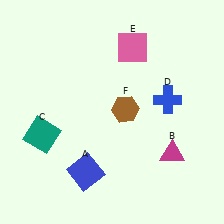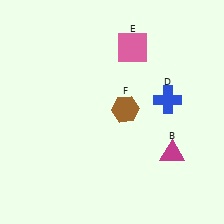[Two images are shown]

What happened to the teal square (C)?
The teal square (C) was removed in Image 2. It was in the bottom-left area of Image 1.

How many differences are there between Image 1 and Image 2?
There are 2 differences between the two images.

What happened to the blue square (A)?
The blue square (A) was removed in Image 2. It was in the bottom-left area of Image 1.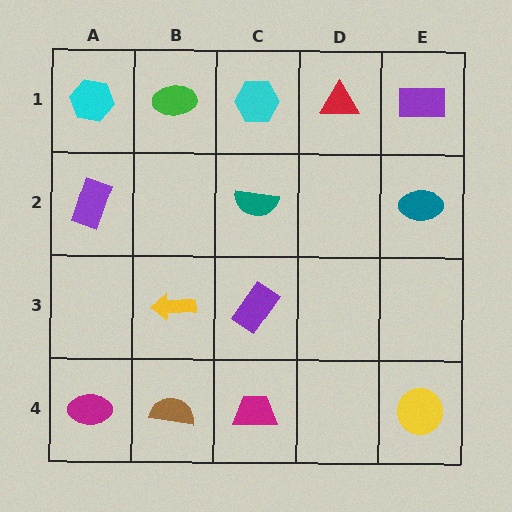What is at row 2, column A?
A purple rectangle.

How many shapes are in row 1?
5 shapes.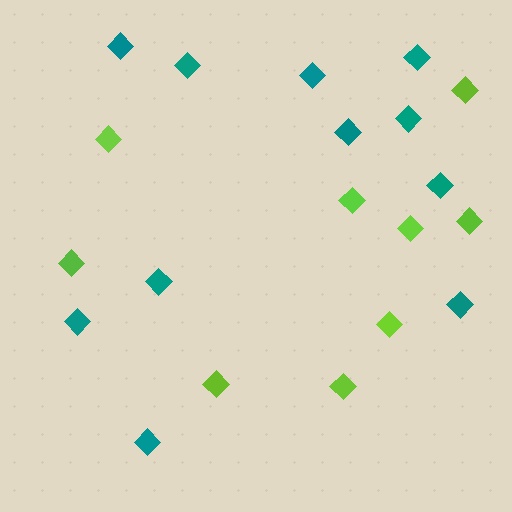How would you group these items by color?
There are 2 groups: one group of teal diamonds (11) and one group of lime diamonds (9).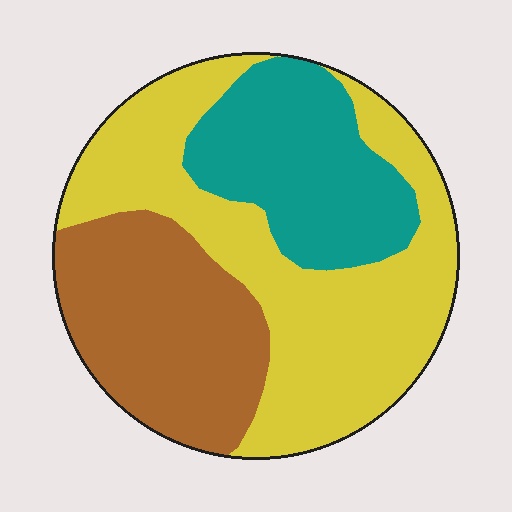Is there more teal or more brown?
Brown.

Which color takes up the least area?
Teal, at roughly 25%.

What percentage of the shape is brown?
Brown covers 29% of the shape.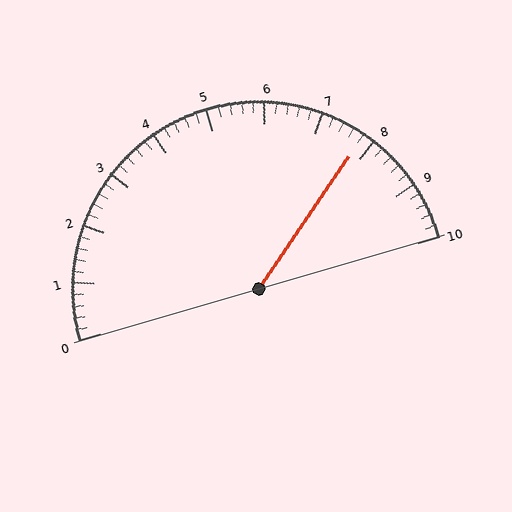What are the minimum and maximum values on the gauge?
The gauge ranges from 0 to 10.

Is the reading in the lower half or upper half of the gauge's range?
The reading is in the upper half of the range (0 to 10).